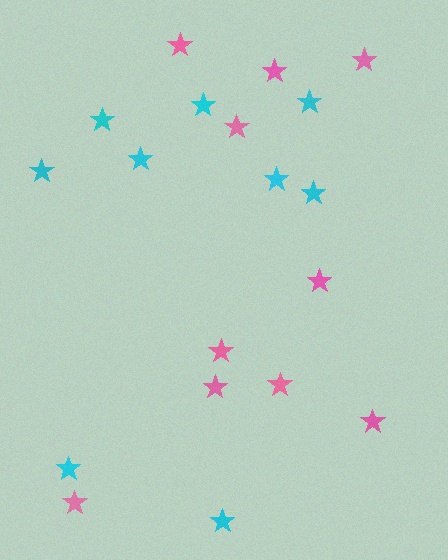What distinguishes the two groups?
There are 2 groups: one group of pink stars (10) and one group of cyan stars (9).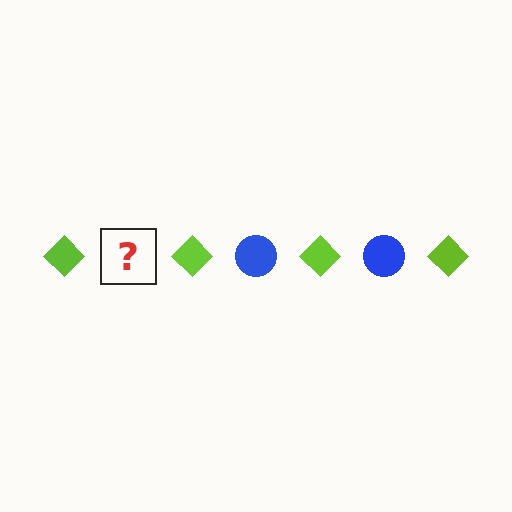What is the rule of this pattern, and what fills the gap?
The rule is that the pattern alternates between lime diamond and blue circle. The gap should be filled with a blue circle.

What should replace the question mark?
The question mark should be replaced with a blue circle.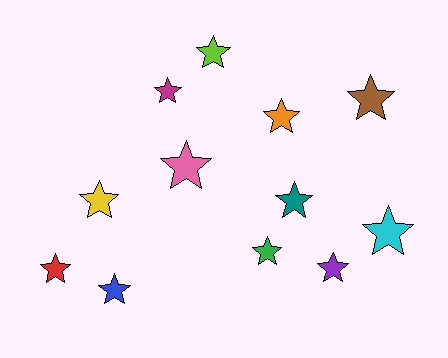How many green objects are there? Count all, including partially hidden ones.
There is 1 green object.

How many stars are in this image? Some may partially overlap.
There are 12 stars.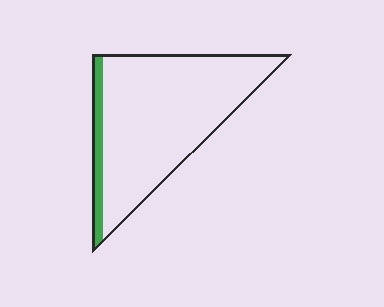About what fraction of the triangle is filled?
About one tenth (1/10).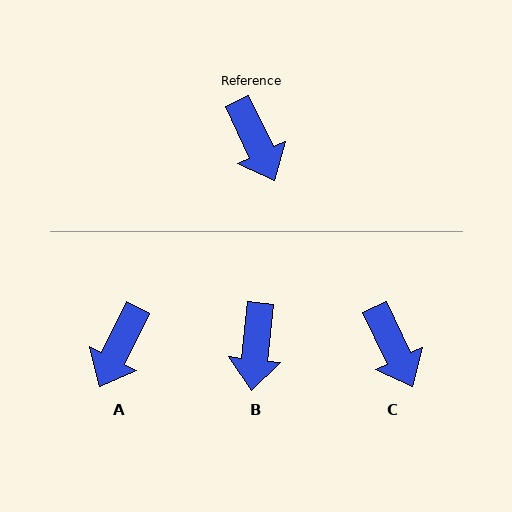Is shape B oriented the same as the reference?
No, it is off by about 32 degrees.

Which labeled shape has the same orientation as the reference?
C.